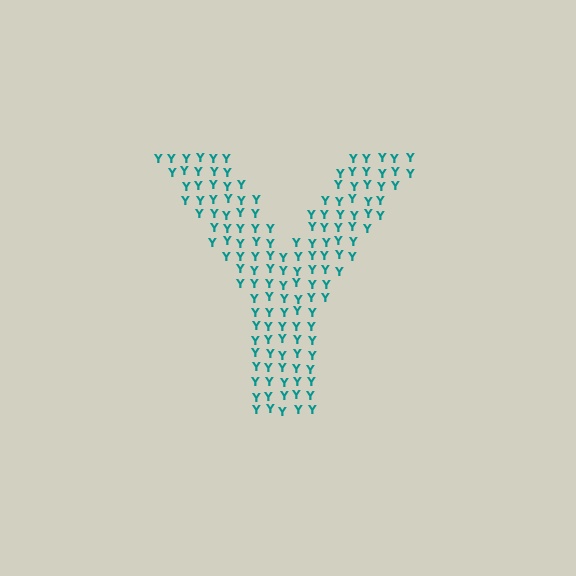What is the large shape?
The large shape is the letter Y.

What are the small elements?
The small elements are letter Y's.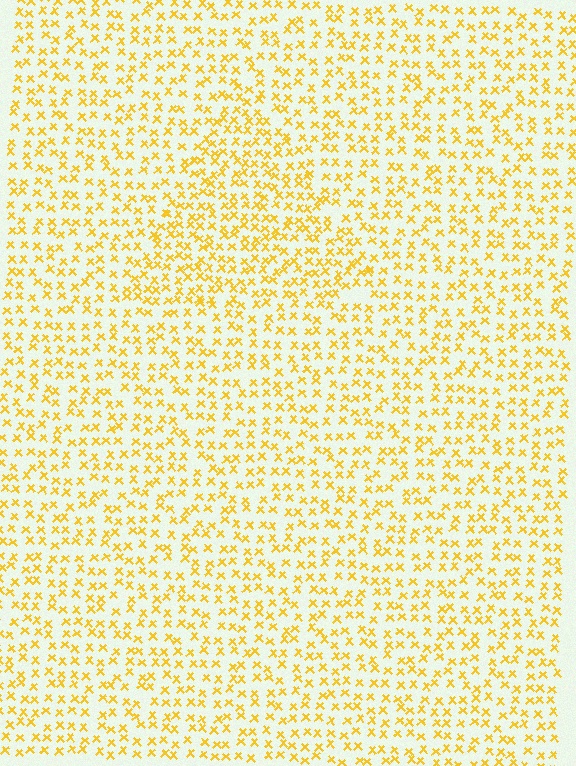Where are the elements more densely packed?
The elements are more densely packed inside the triangle boundary.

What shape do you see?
I see a triangle.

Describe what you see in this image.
The image contains small yellow elements arranged at two different densities. A triangle-shaped region is visible where the elements are more densely packed than the surrounding area.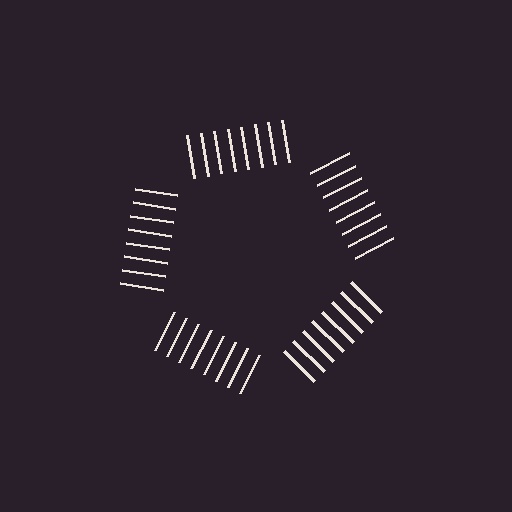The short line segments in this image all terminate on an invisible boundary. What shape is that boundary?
An illusory pentagon — the line segments terminate on its edges but no continuous stroke is drawn.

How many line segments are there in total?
40 — 8 along each of the 5 edges.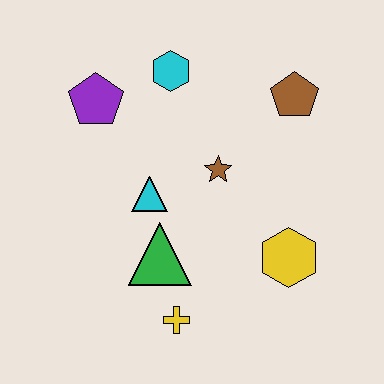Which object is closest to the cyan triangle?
The green triangle is closest to the cyan triangle.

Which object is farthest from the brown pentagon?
The yellow cross is farthest from the brown pentagon.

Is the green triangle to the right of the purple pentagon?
Yes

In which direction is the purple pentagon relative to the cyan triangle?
The purple pentagon is above the cyan triangle.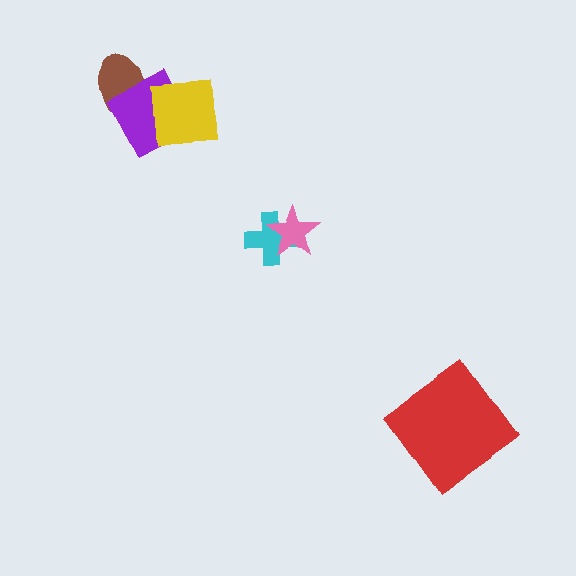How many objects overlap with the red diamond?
0 objects overlap with the red diamond.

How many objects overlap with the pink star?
1 object overlaps with the pink star.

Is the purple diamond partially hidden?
Yes, it is partially covered by another shape.